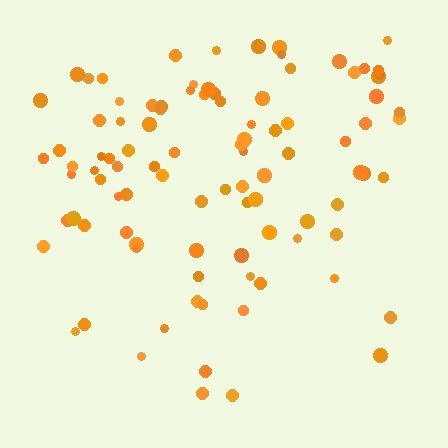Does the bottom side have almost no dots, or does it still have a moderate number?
Still a moderate number, just noticeably fewer than the top.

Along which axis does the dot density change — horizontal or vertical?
Vertical.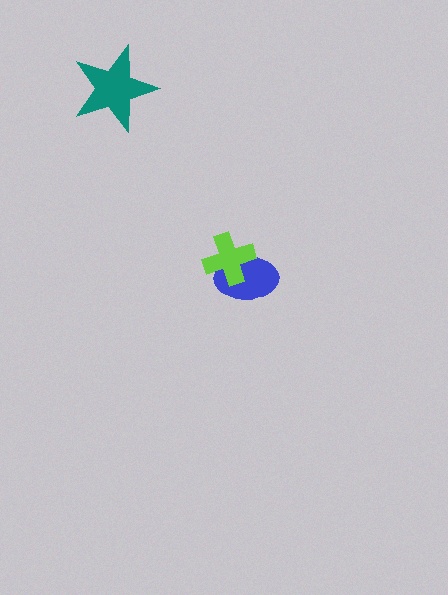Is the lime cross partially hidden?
No, no other shape covers it.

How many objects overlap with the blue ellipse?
1 object overlaps with the blue ellipse.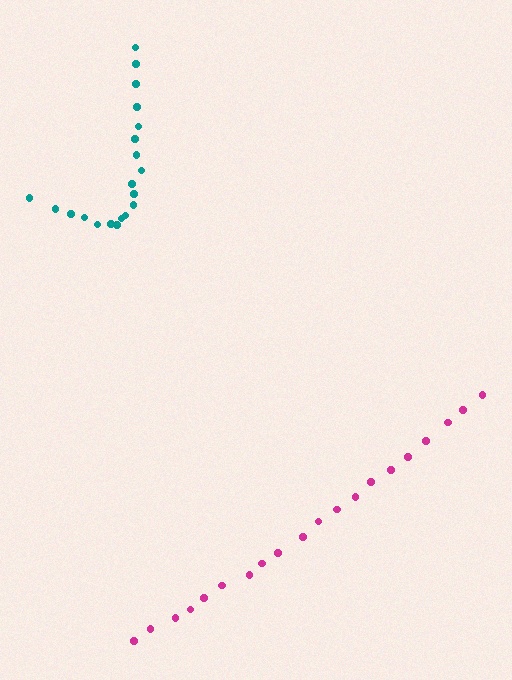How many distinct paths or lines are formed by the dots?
There are 2 distinct paths.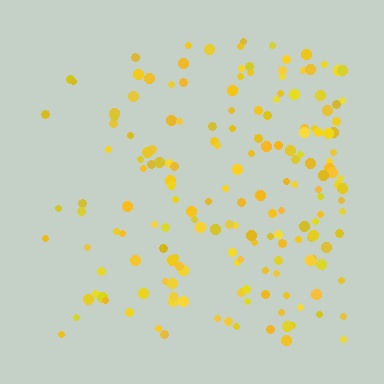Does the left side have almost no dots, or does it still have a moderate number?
Still a moderate number, just noticeably fewer than the right.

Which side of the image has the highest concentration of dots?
The right.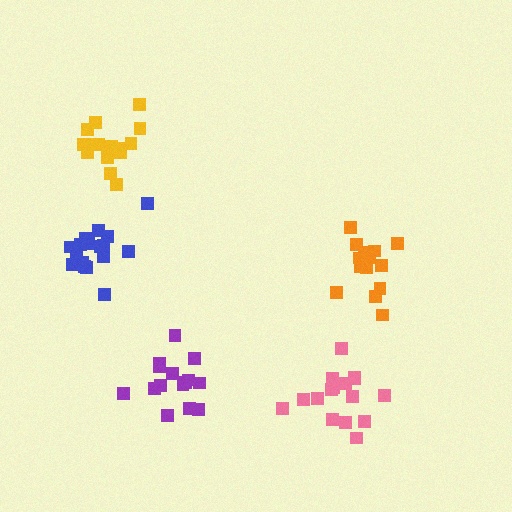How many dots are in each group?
Group 1: 16 dots, Group 2: 15 dots, Group 3: 15 dots, Group 4: 17 dots, Group 5: 15 dots (78 total).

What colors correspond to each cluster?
The clusters are colored: pink, purple, yellow, blue, orange.